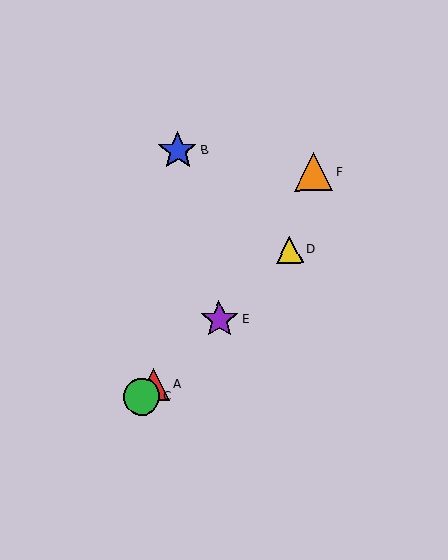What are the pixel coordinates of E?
Object E is at (219, 319).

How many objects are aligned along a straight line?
4 objects (A, C, D, E) are aligned along a straight line.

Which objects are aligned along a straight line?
Objects A, C, D, E are aligned along a straight line.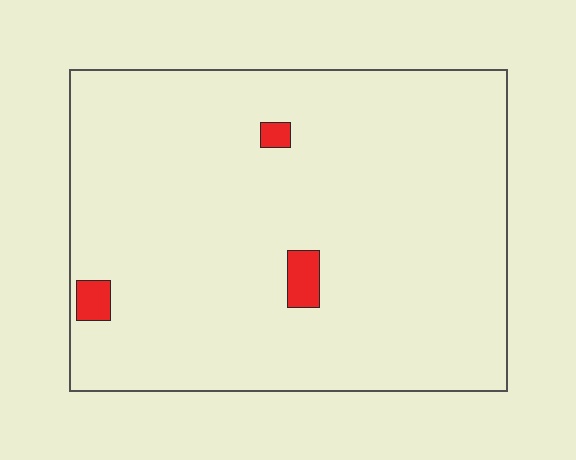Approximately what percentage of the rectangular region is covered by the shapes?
Approximately 5%.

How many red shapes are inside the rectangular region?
3.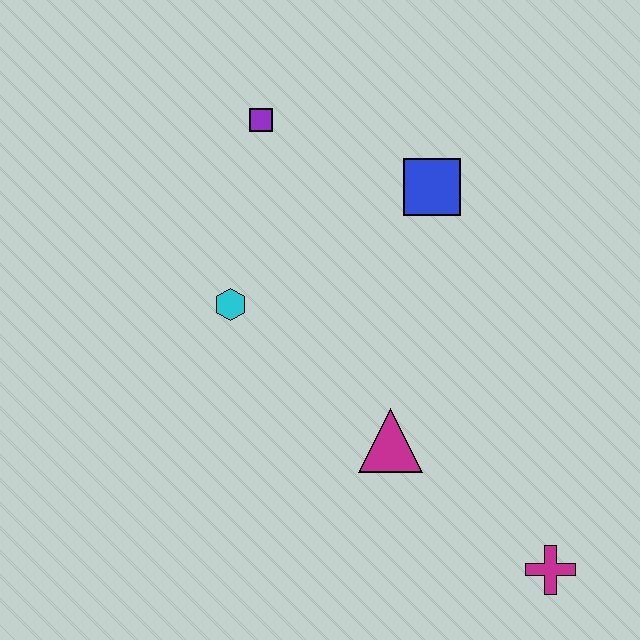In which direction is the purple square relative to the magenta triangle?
The purple square is above the magenta triangle.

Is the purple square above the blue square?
Yes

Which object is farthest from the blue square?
The magenta cross is farthest from the blue square.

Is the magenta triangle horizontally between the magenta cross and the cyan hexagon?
Yes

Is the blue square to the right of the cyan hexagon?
Yes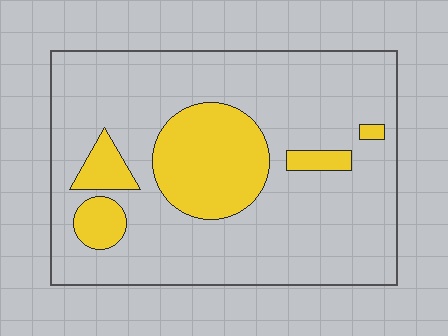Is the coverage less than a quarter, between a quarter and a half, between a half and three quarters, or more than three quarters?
Less than a quarter.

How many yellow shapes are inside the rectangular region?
5.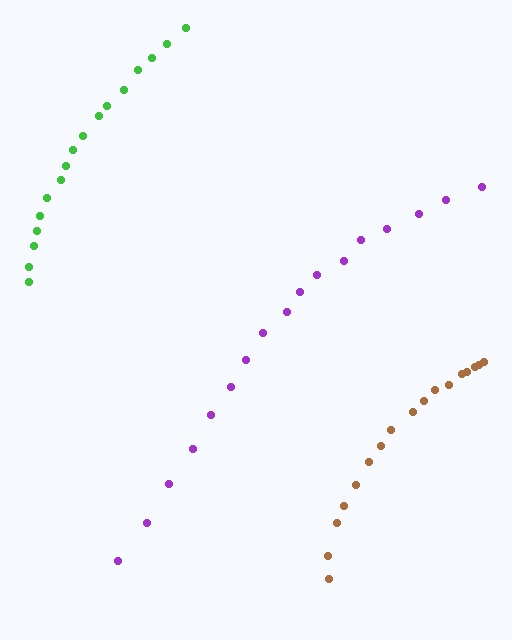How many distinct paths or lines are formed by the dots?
There are 3 distinct paths.